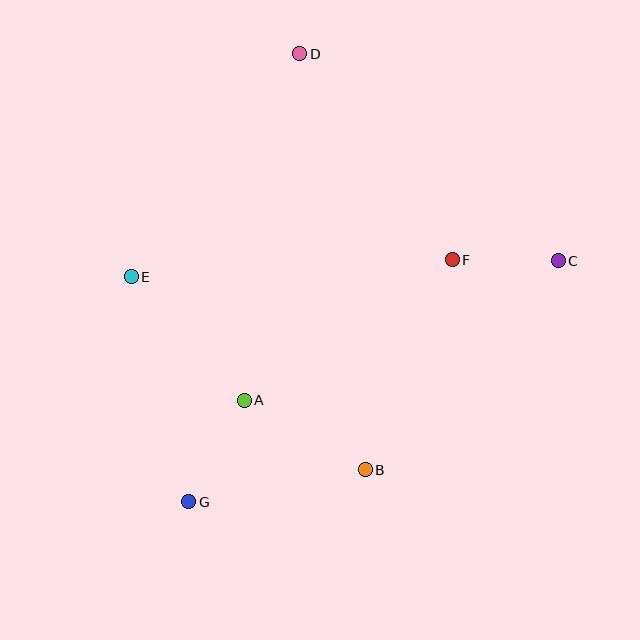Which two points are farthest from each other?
Points D and G are farthest from each other.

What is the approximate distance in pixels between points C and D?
The distance between C and D is approximately 331 pixels.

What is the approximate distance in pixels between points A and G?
The distance between A and G is approximately 116 pixels.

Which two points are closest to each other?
Points C and F are closest to each other.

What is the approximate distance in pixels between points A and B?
The distance between A and B is approximately 140 pixels.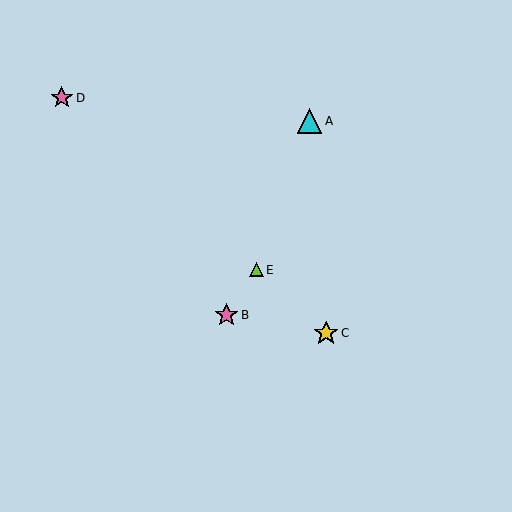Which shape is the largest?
The cyan triangle (labeled A) is the largest.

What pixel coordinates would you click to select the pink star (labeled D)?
Click at (62, 98) to select the pink star D.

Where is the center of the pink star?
The center of the pink star is at (62, 98).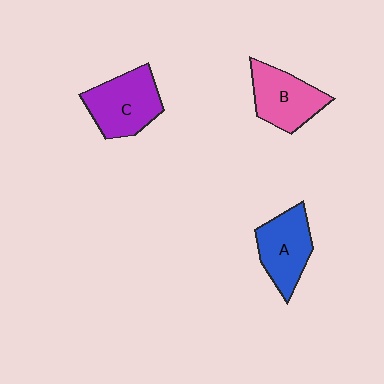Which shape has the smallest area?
Shape B (pink).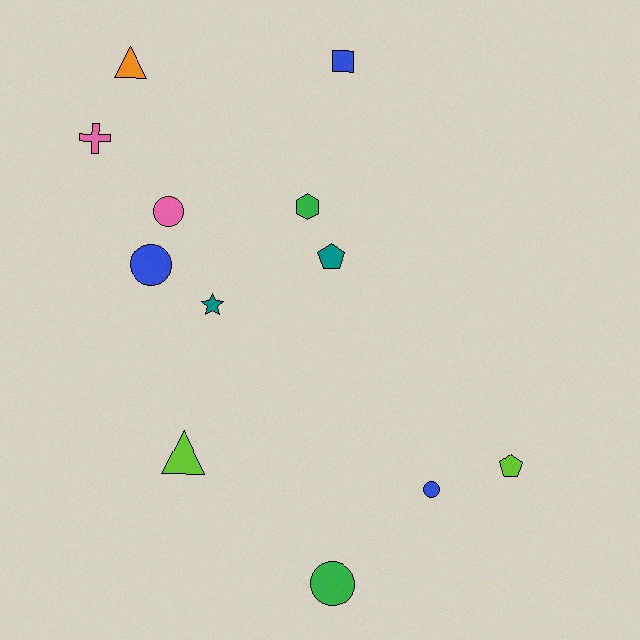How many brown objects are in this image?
There are no brown objects.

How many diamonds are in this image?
There are no diamonds.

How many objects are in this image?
There are 12 objects.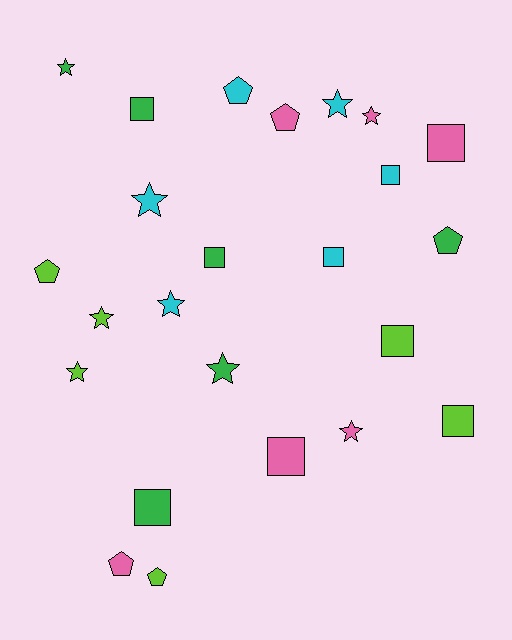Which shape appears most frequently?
Square, with 9 objects.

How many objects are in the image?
There are 24 objects.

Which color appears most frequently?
Cyan, with 6 objects.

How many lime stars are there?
There are 2 lime stars.